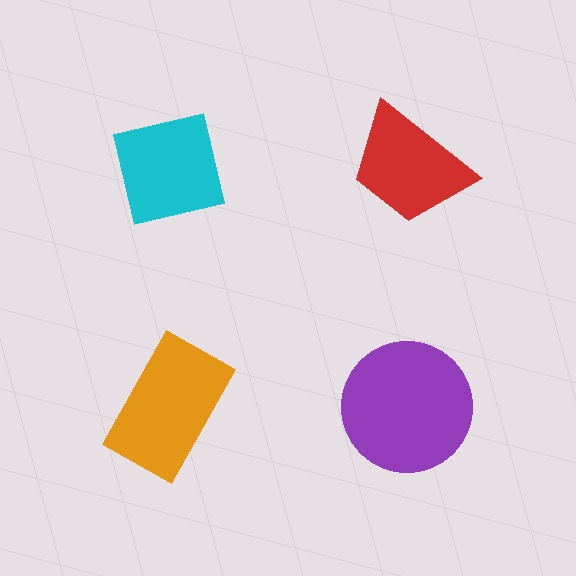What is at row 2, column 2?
A purple circle.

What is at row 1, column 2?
A red trapezoid.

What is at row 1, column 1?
A cyan square.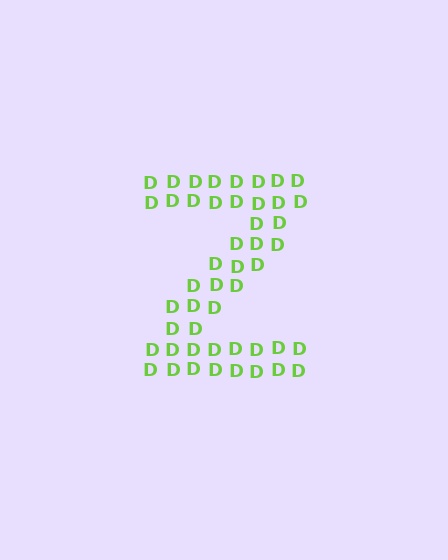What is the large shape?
The large shape is the letter Z.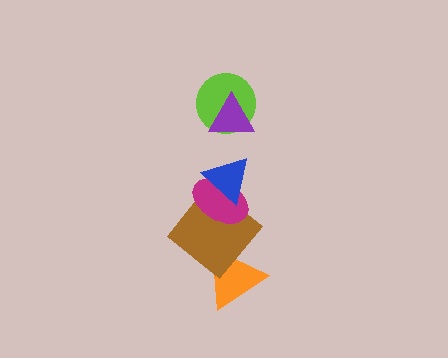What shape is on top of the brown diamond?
The magenta ellipse is on top of the brown diamond.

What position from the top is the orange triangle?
The orange triangle is 6th from the top.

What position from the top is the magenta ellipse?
The magenta ellipse is 4th from the top.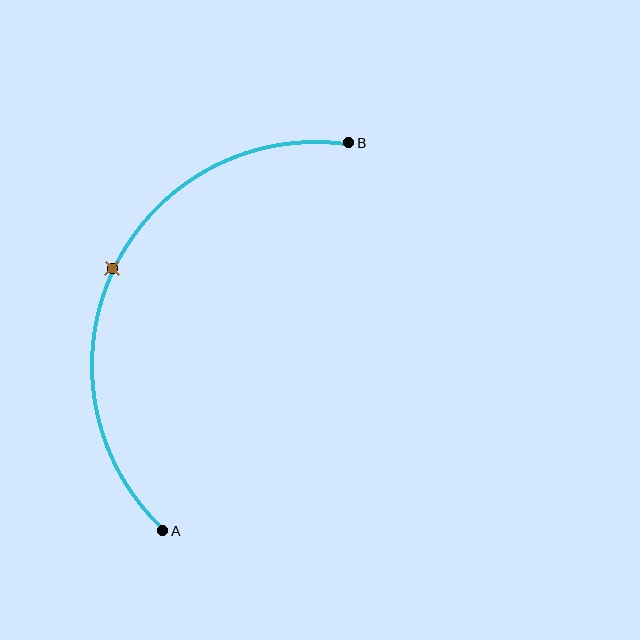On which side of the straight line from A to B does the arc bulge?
The arc bulges to the left of the straight line connecting A and B.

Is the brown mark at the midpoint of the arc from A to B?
Yes. The brown mark lies on the arc at equal arc-length from both A and B — it is the arc midpoint.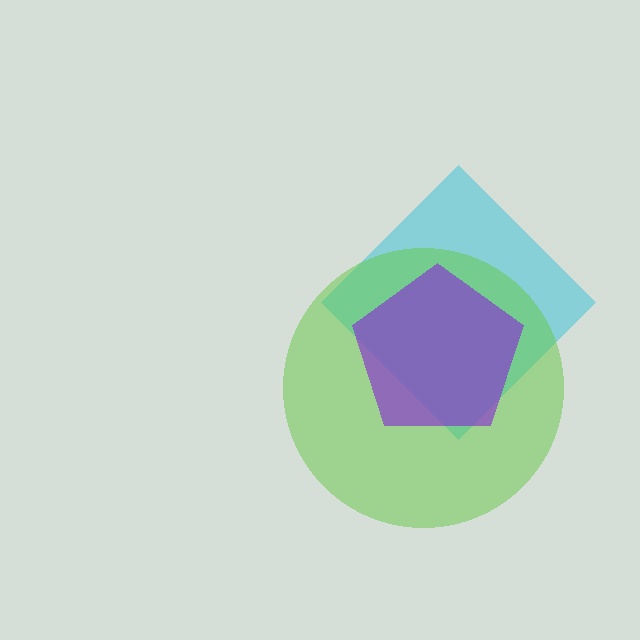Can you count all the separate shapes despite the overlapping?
Yes, there are 3 separate shapes.